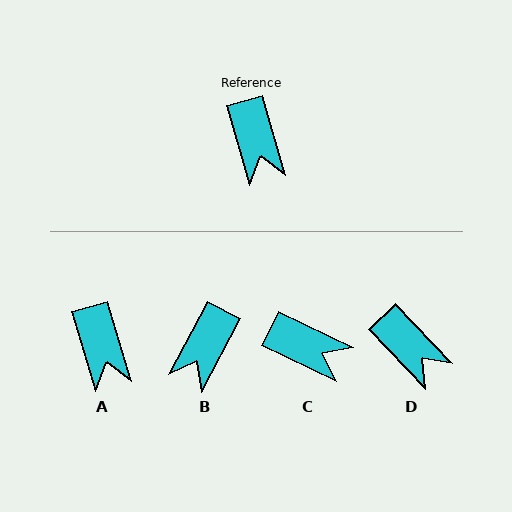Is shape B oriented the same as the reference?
No, it is off by about 44 degrees.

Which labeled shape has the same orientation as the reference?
A.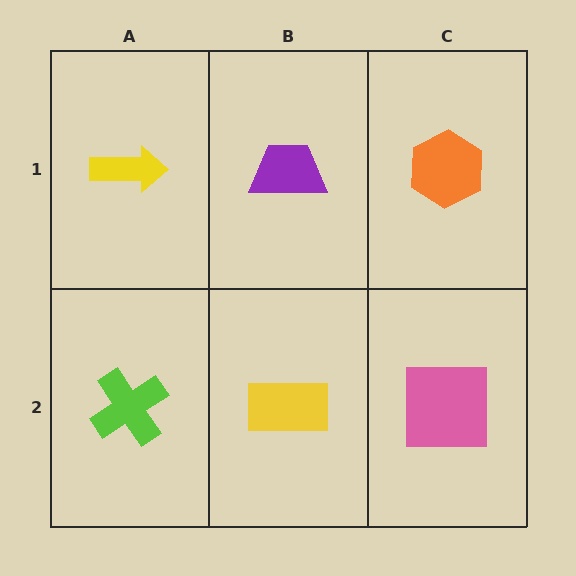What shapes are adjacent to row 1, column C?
A pink square (row 2, column C), a purple trapezoid (row 1, column B).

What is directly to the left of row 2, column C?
A yellow rectangle.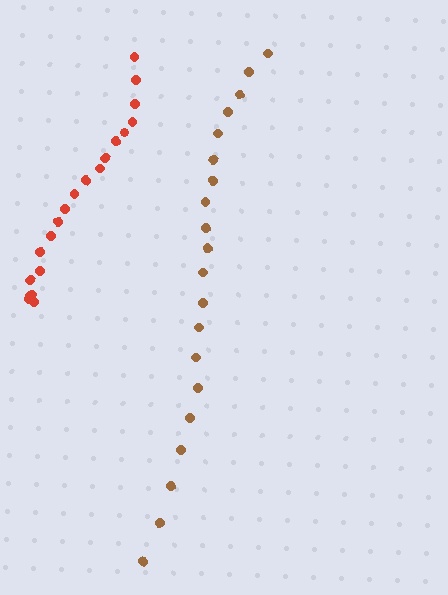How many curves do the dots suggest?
There are 2 distinct paths.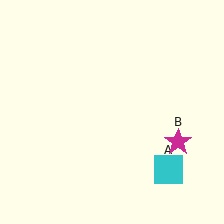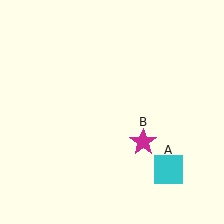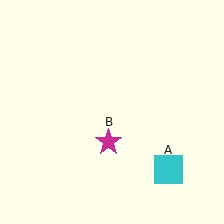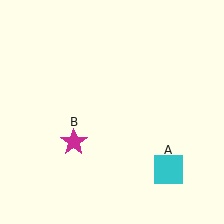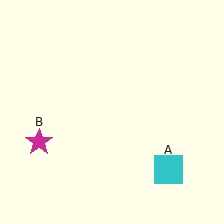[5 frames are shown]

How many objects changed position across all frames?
1 object changed position: magenta star (object B).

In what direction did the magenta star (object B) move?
The magenta star (object B) moved left.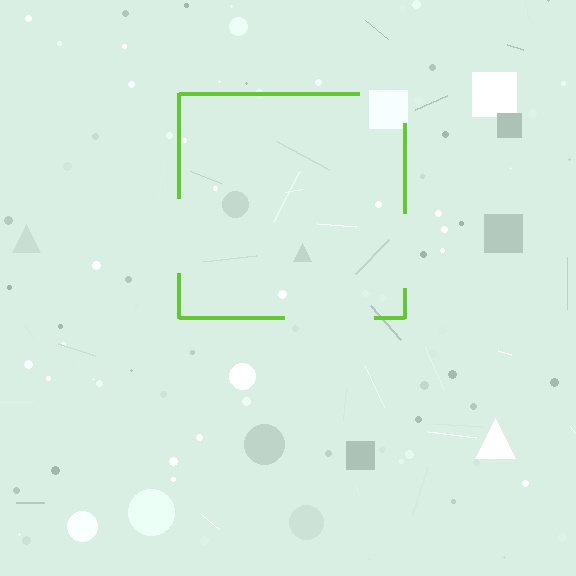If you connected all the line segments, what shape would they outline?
They would outline a square.